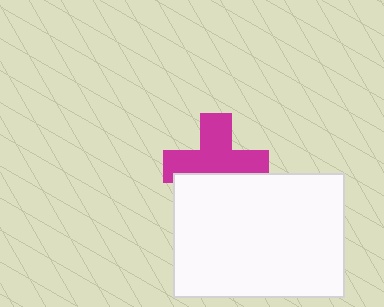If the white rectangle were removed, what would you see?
You would see the complete magenta cross.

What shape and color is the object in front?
The object in front is a white rectangle.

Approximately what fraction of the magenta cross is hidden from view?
Roughly 36% of the magenta cross is hidden behind the white rectangle.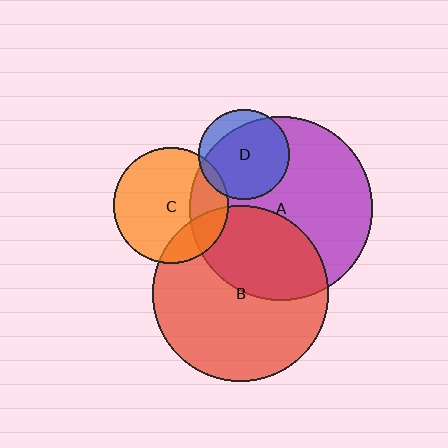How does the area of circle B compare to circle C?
Approximately 2.3 times.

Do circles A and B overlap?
Yes.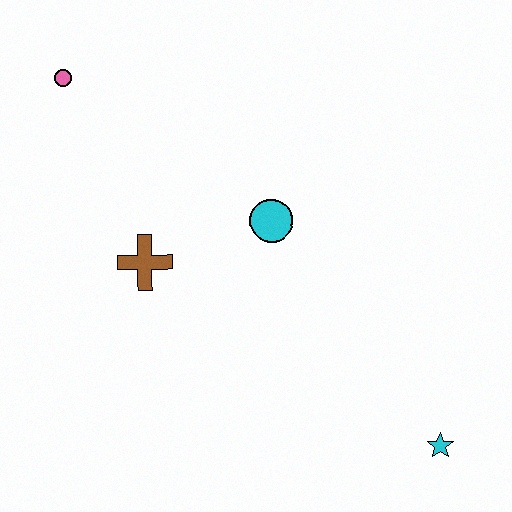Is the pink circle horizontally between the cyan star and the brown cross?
No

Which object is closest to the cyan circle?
The brown cross is closest to the cyan circle.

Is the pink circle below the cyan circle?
No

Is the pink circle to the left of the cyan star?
Yes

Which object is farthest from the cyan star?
The pink circle is farthest from the cyan star.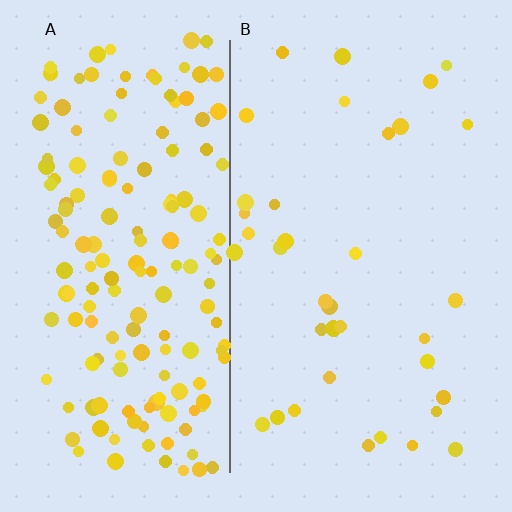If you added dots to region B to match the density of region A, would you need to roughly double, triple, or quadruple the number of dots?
Approximately quadruple.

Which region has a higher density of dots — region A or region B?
A (the left).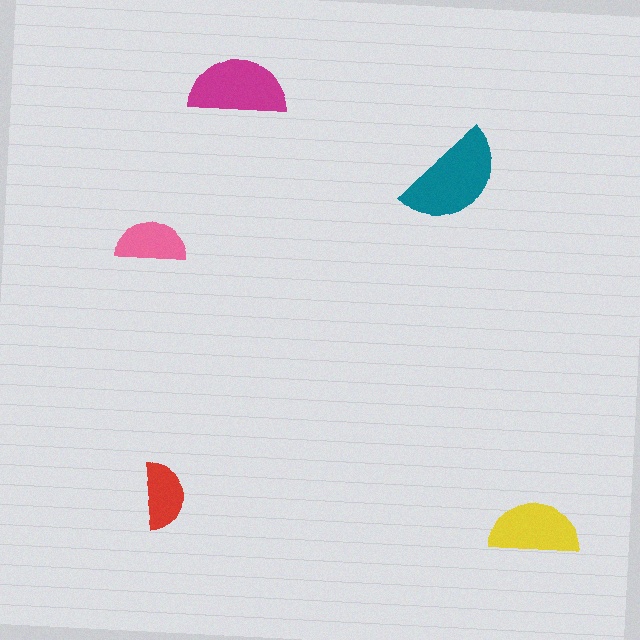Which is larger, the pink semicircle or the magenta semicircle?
The magenta one.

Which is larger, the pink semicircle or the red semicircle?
The pink one.